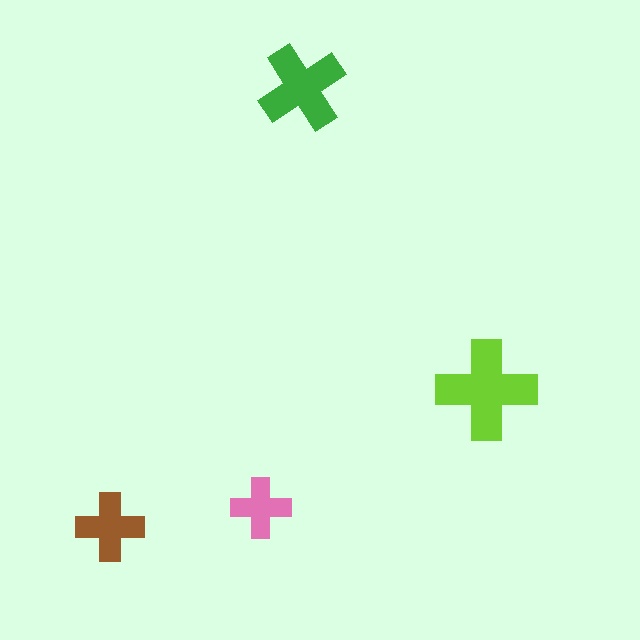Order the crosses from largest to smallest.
the lime one, the green one, the brown one, the pink one.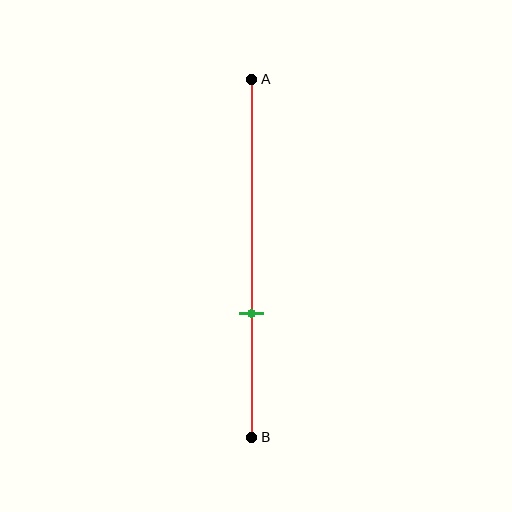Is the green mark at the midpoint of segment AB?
No, the mark is at about 65% from A, not at the 50% midpoint.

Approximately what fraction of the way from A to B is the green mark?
The green mark is approximately 65% of the way from A to B.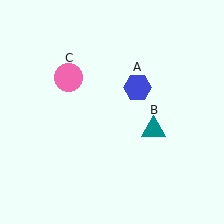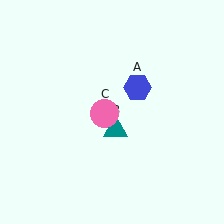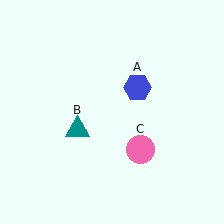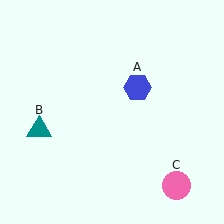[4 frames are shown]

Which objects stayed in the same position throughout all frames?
Blue hexagon (object A) remained stationary.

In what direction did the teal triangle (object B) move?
The teal triangle (object B) moved left.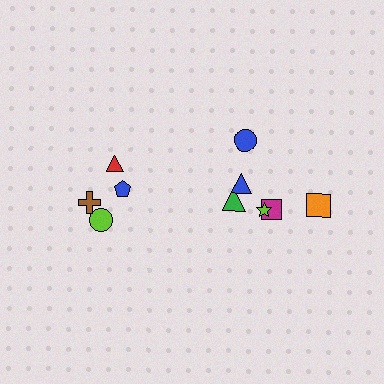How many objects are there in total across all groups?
There are 10 objects.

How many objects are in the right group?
There are 6 objects.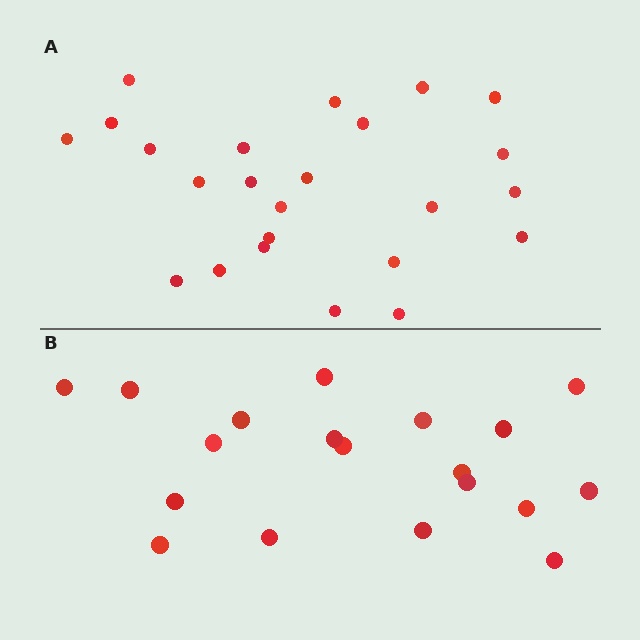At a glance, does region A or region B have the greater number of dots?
Region A (the top region) has more dots.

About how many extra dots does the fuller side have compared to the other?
Region A has about 5 more dots than region B.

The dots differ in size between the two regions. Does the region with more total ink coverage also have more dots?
No. Region B has more total ink coverage because its dots are larger, but region A actually contains more individual dots. Total area can be misleading — the number of items is what matters here.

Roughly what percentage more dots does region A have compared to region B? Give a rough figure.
About 25% more.